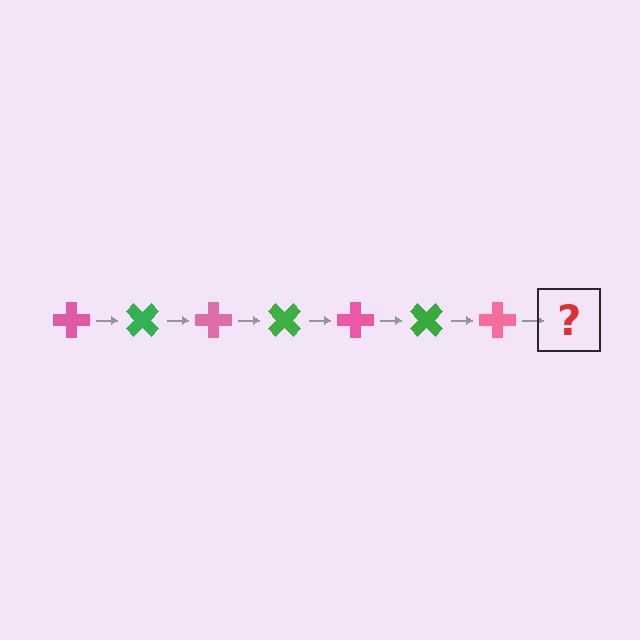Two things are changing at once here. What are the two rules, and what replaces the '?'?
The two rules are that it rotates 45 degrees each step and the color cycles through pink and green. The '?' should be a green cross, rotated 315 degrees from the start.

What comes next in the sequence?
The next element should be a green cross, rotated 315 degrees from the start.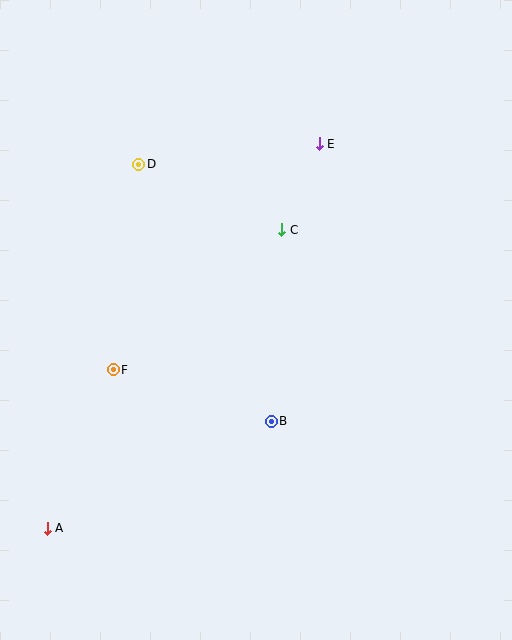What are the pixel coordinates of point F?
Point F is at (113, 370).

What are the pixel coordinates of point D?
Point D is at (139, 164).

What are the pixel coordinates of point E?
Point E is at (319, 144).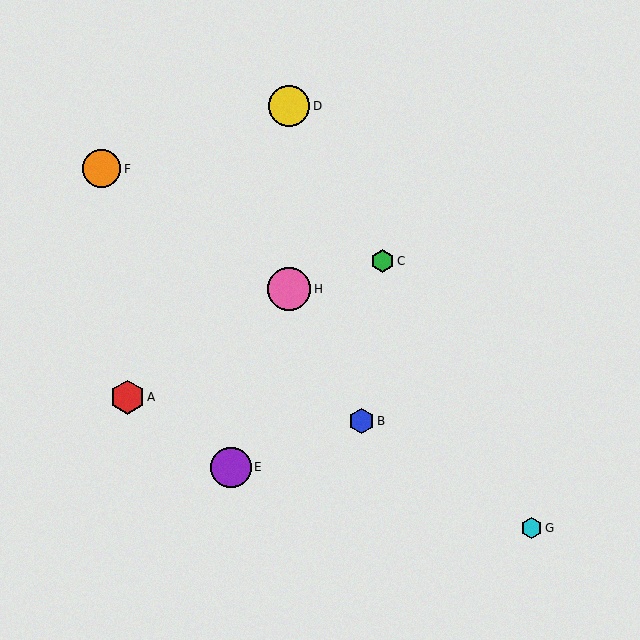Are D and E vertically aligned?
No, D is at x≈289 and E is at x≈231.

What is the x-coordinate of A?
Object A is at x≈127.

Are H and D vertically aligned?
Yes, both are at x≈289.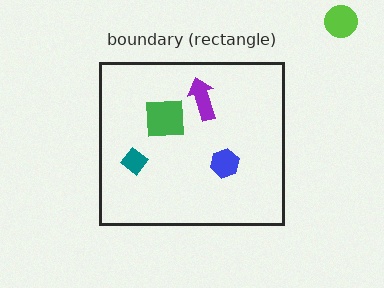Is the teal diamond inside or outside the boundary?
Inside.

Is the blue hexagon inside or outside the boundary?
Inside.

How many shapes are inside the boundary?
4 inside, 1 outside.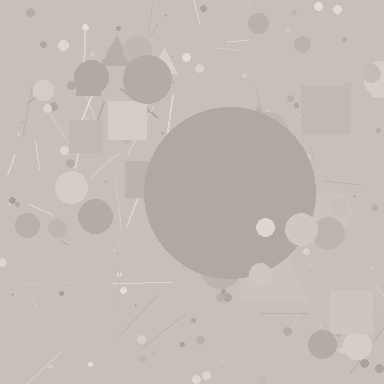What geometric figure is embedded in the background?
A circle is embedded in the background.